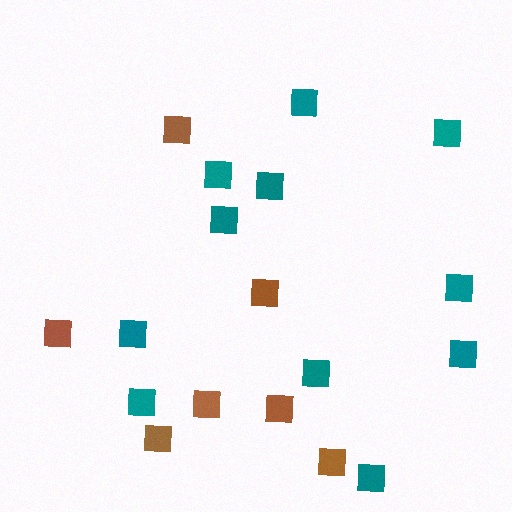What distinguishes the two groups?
There are 2 groups: one group of brown squares (7) and one group of teal squares (11).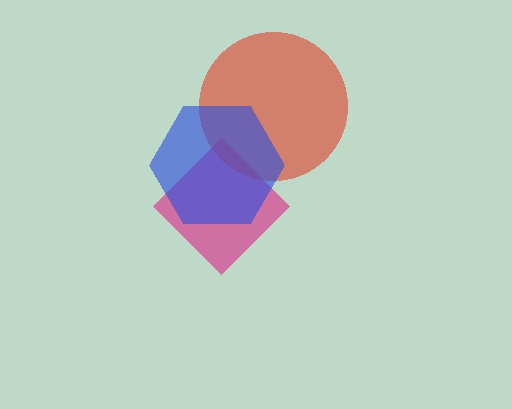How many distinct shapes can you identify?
There are 3 distinct shapes: a magenta diamond, a red circle, a blue hexagon.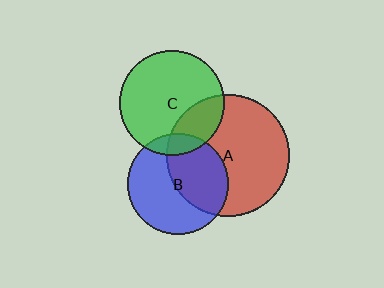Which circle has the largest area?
Circle A (red).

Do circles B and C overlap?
Yes.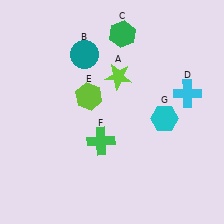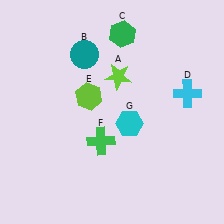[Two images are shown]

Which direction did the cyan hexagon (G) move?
The cyan hexagon (G) moved left.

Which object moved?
The cyan hexagon (G) moved left.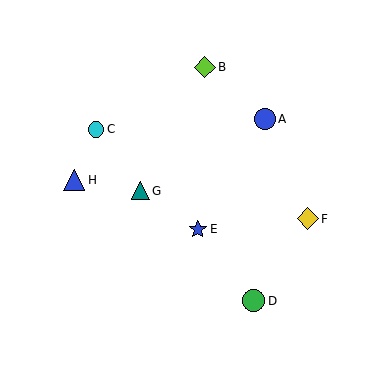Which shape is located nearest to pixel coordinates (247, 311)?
The green circle (labeled D) at (254, 301) is nearest to that location.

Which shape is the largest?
The green circle (labeled D) is the largest.